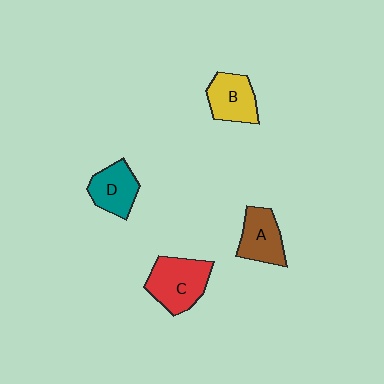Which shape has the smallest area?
Shape D (teal).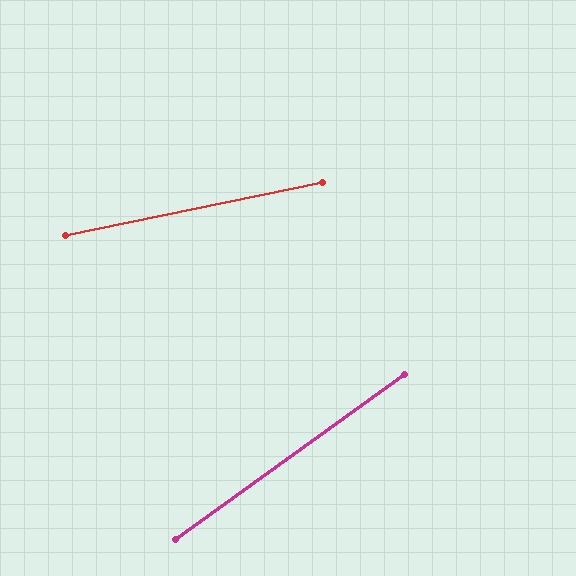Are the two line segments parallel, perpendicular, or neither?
Neither parallel nor perpendicular — they differ by about 24°.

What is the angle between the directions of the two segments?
Approximately 24 degrees.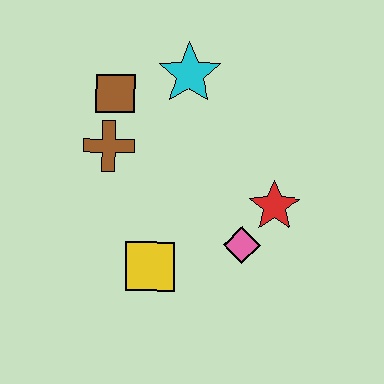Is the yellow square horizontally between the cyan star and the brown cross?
Yes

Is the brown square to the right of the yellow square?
No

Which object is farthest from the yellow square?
The cyan star is farthest from the yellow square.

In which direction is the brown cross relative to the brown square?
The brown cross is below the brown square.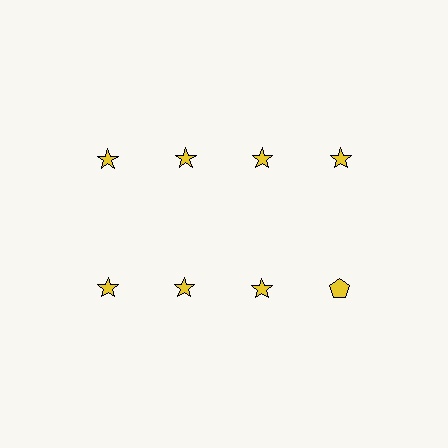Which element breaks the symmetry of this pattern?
The yellow pentagon in the second row, second from right column breaks the symmetry. All other shapes are yellow stars.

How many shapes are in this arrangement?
There are 8 shapes arranged in a grid pattern.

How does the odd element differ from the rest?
It has a different shape: pentagon instead of star.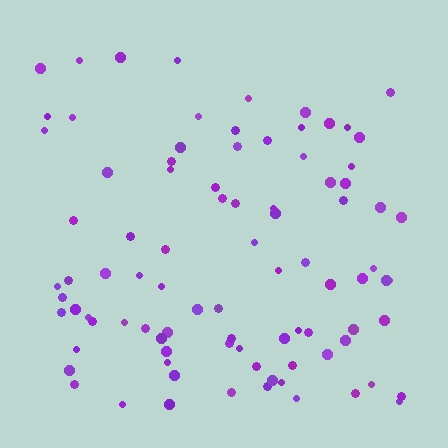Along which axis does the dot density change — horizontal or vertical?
Vertical.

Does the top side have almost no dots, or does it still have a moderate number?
Still a moderate number, just noticeably fewer than the bottom.